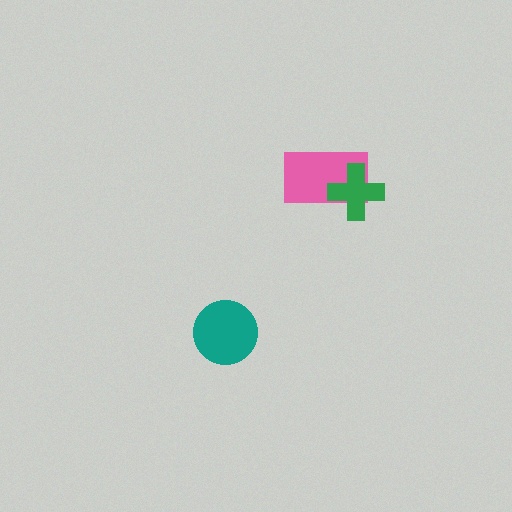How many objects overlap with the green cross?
1 object overlaps with the green cross.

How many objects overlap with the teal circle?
0 objects overlap with the teal circle.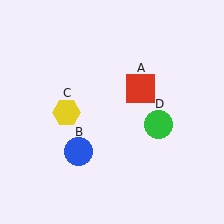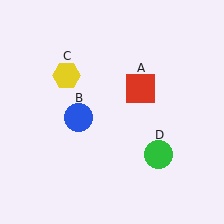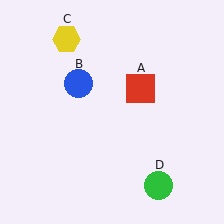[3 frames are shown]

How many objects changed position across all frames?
3 objects changed position: blue circle (object B), yellow hexagon (object C), green circle (object D).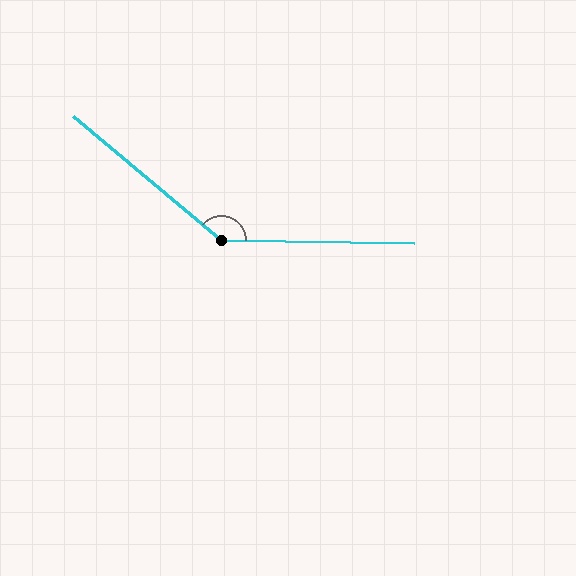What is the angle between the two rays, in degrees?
Approximately 141 degrees.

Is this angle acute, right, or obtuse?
It is obtuse.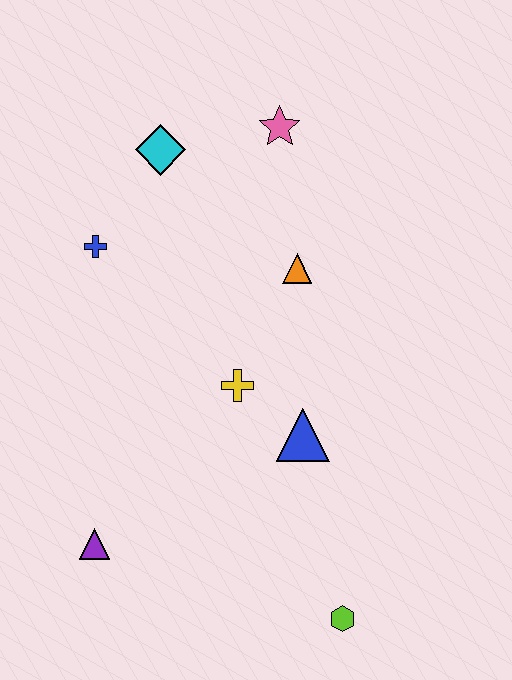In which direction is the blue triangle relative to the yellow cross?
The blue triangle is to the right of the yellow cross.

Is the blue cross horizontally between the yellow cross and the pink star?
No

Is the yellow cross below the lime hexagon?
No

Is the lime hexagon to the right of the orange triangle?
Yes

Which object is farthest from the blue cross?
The lime hexagon is farthest from the blue cross.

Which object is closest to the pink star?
The cyan diamond is closest to the pink star.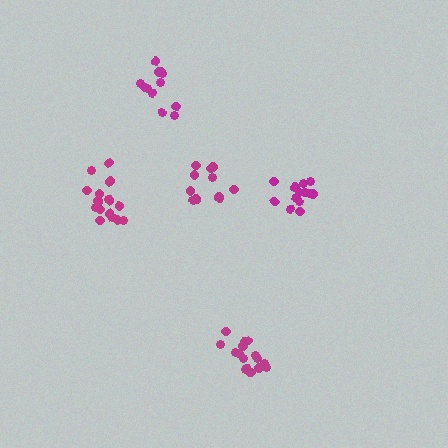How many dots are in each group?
Group 1: 16 dots, Group 2: 16 dots, Group 3: 12 dots, Group 4: 14 dots, Group 5: 11 dots (69 total).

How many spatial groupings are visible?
There are 5 spatial groupings.